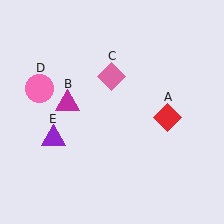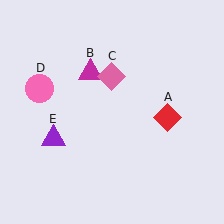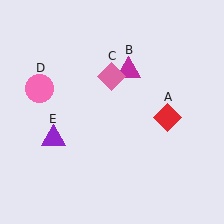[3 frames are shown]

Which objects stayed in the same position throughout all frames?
Red diamond (object A) and pink diamond (object C) and pink circle (object D) and purple triangle (object E) remained stationary.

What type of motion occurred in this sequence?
The magenta triangle (object B) rotated clockwise around the center of the scene.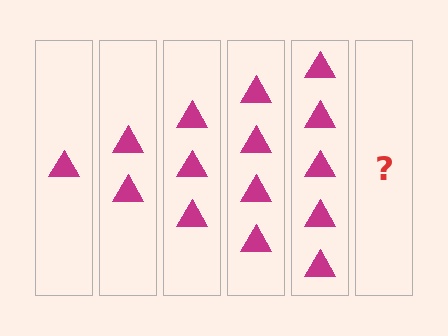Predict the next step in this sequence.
The next step is 6 triangles.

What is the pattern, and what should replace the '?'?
The pattern is that each step adds one more triangle. The '?' should be 6 triangles.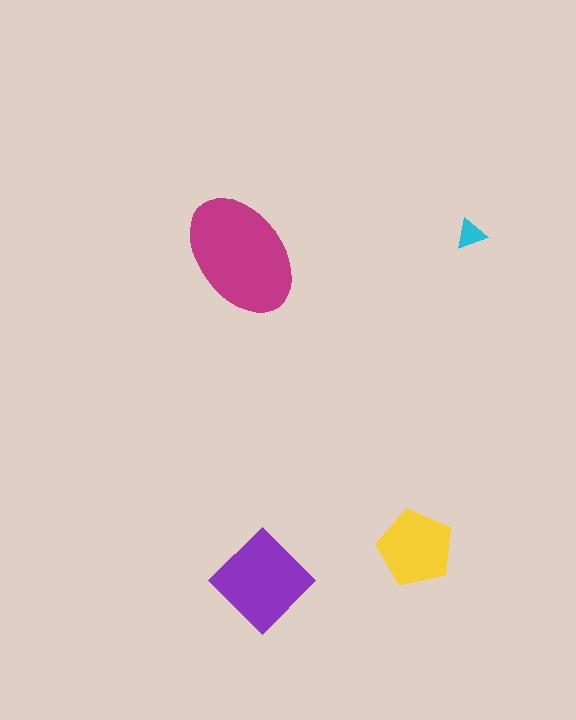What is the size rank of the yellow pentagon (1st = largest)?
3rd.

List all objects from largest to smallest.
The magenta ellipse, the purple diamond, the yellow pentagon, the cyan triangle.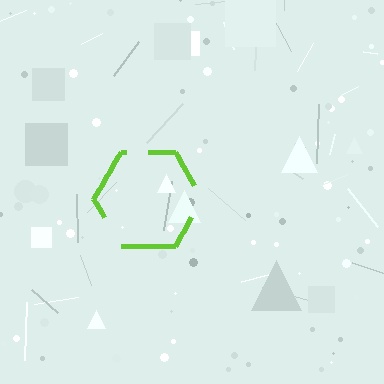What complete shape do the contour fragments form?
The contour fragments form a hexagon.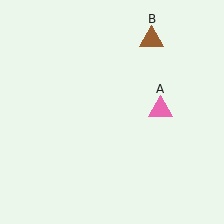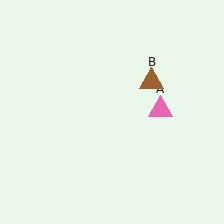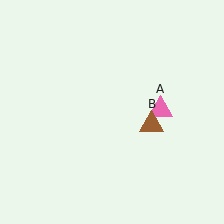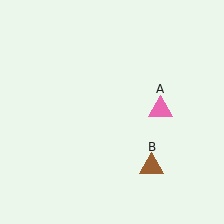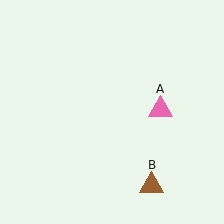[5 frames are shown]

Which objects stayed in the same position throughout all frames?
Pink triangle (object A) remained stationary.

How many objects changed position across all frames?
1 object changed position: brown triangle (object B).